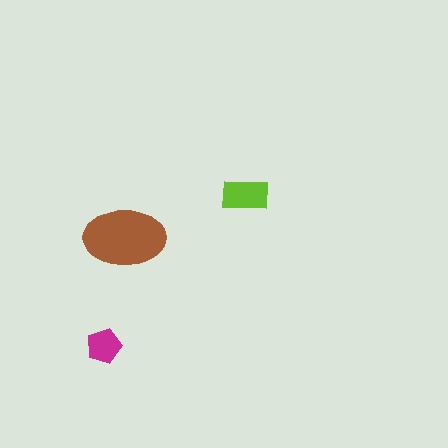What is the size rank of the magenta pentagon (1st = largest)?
3rd.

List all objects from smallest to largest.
The magenta pentagon, the lime rectangle, the brown ellipse.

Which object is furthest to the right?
The lime rectangle is rightmost.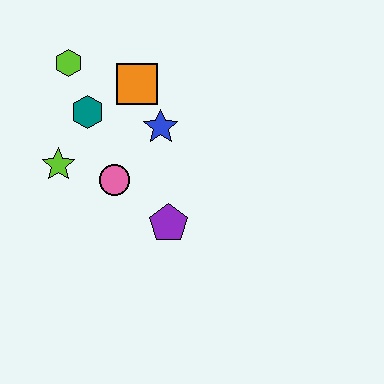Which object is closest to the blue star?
The orange square is closest to the blue star.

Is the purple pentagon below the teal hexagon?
Yes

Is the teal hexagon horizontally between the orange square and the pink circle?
No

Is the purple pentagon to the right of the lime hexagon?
Yes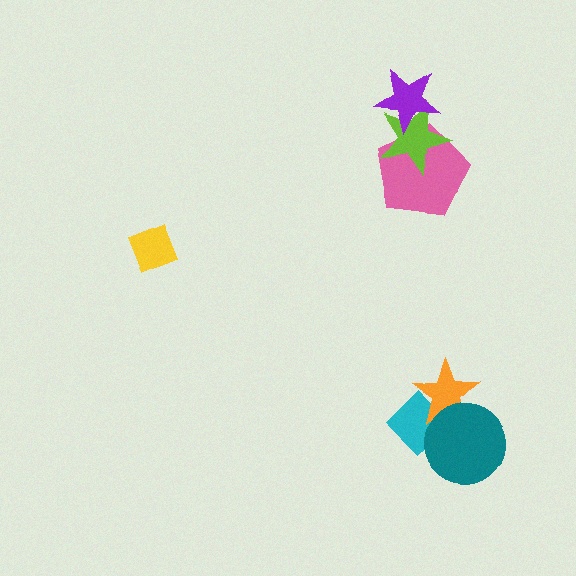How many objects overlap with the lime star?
2 objects overlap with the lime star.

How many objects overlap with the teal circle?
2 objects overlap with the teal circle.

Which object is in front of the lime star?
The purple star is in front of the lime star.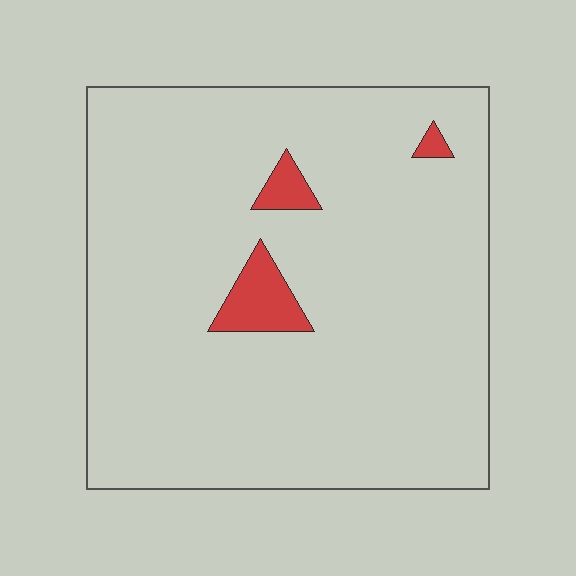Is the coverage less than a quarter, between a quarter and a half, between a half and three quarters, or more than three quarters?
Less than a quarter.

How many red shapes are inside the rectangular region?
3.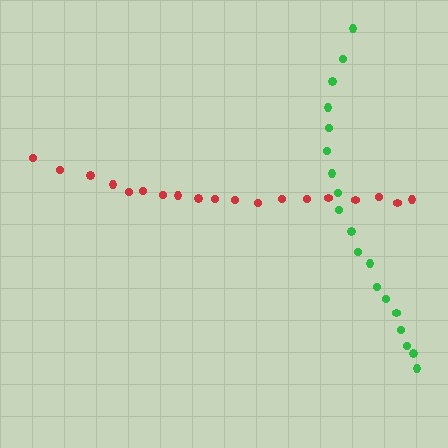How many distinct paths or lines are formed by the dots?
There are 2 distinct paths.